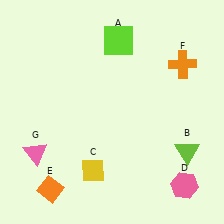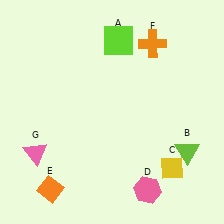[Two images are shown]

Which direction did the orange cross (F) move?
The orange cross (F) moved left.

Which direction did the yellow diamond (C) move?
The yellow diamond (C) moved right.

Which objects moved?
The objects that moved are: the yellow diamond (C), the pink hexagon (D), the orange cross (F).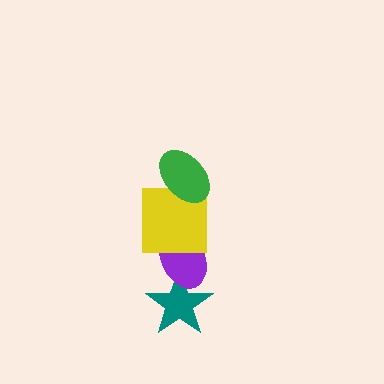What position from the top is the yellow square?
The yellow square is 2nd from the top.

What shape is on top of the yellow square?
The green ellipse is on top of the yellow square.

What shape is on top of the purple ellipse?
The yellow square is on top of the purple ellipse.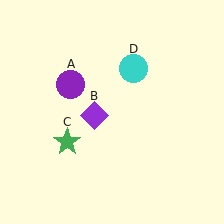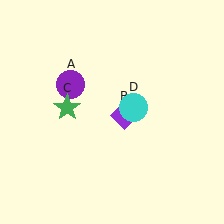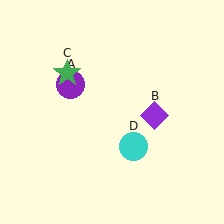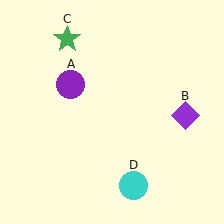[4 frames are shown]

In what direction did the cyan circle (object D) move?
The cyan circle (object D) moved down.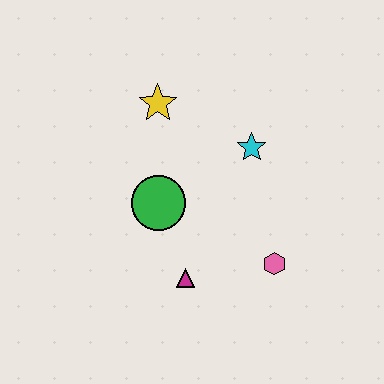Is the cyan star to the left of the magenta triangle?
No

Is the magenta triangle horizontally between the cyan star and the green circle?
Yes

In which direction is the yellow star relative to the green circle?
The yellow star is above the green circle.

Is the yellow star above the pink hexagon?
Yes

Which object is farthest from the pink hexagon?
The yellow star is farthest from the pink hexagon.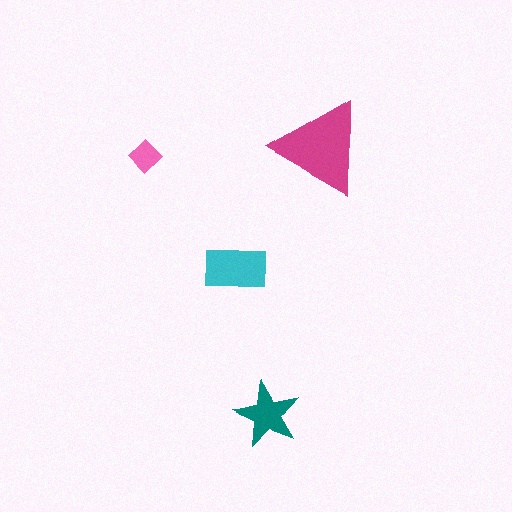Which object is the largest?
The magenta triangle.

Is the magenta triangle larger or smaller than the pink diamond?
Larger.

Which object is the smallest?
The pink diamond.